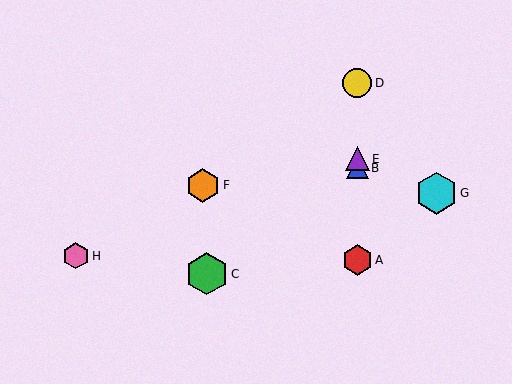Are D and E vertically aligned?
Yes, both are at x≈357.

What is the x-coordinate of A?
Object A is at x≈357.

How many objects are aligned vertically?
4 objects (A, B, D, E) are aligned vertically.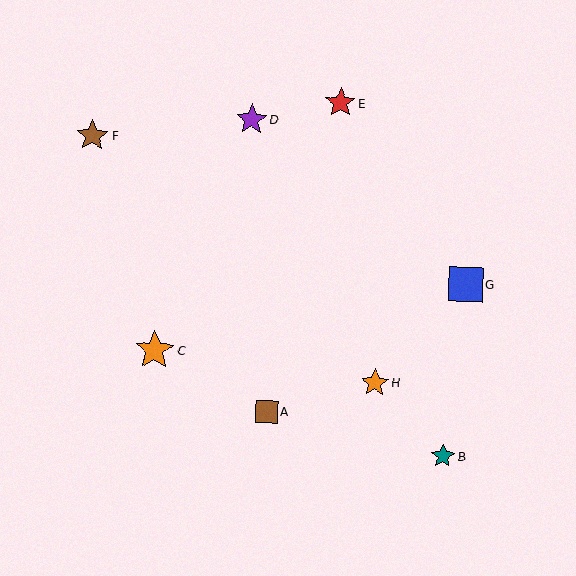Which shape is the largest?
The orange star (labeled C) is the largest.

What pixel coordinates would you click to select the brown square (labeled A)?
Click at (267, 411) to select the brown square A.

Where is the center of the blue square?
The center of the blue square is at (465, 284).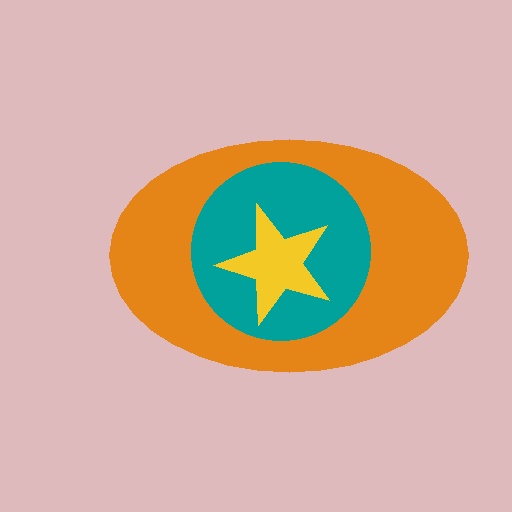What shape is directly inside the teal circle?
The yellow star.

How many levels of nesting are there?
3.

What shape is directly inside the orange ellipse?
The teal circle.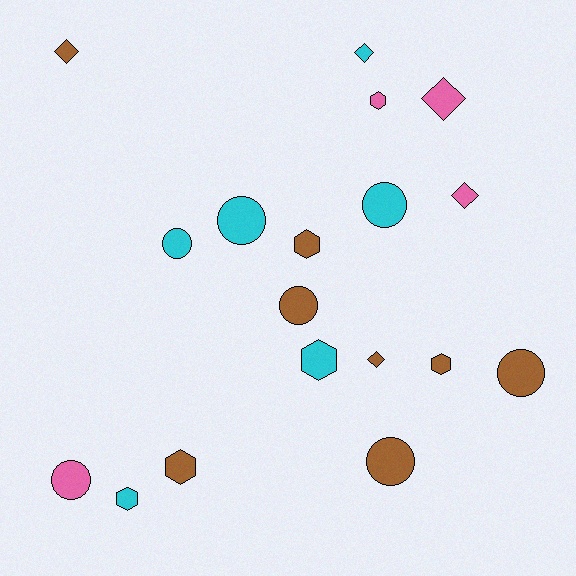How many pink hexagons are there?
There is 1 pink hexagon.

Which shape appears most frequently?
Circle, with 7 objects.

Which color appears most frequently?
Brown, with 8 objects.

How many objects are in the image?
There are 18 objects.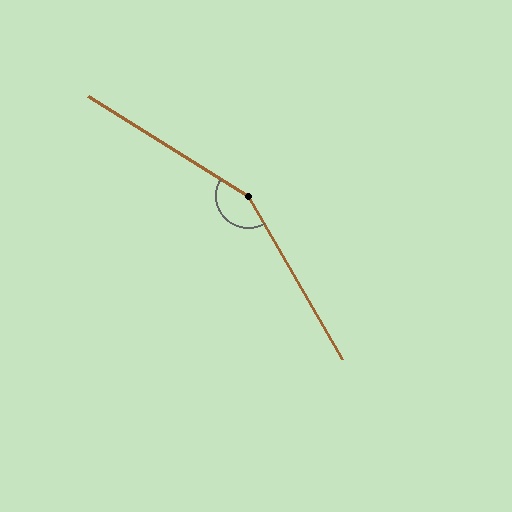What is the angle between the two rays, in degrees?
Approximately 152 degrees.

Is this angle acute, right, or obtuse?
It is obtuse.